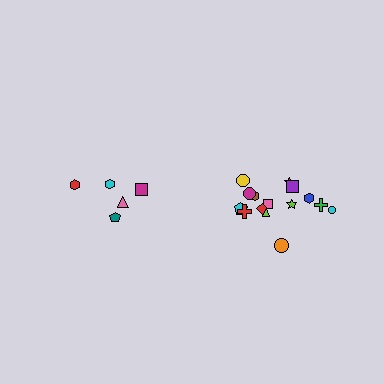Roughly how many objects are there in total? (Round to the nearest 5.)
Roughly 20 objects in total.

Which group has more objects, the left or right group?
The right group.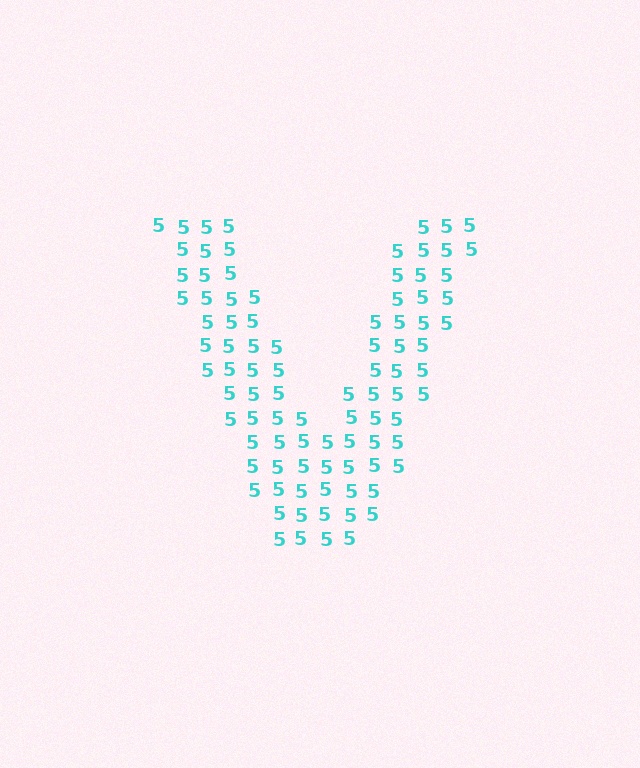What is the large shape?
The large shape is the letter V.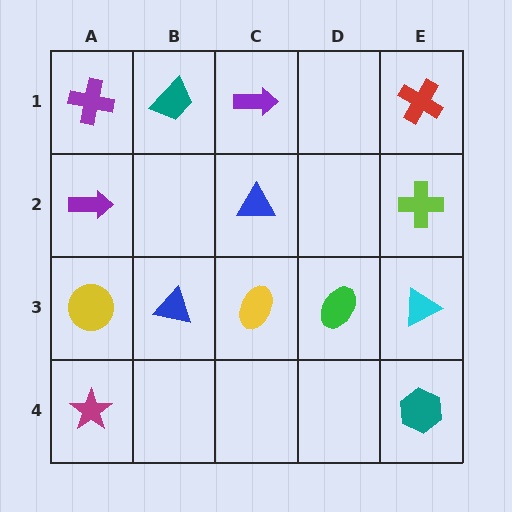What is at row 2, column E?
A lime cross.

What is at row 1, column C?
A purple arrow.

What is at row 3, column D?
A green ellipse.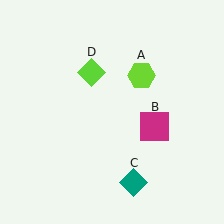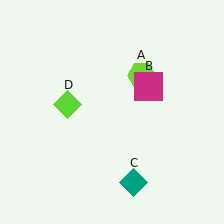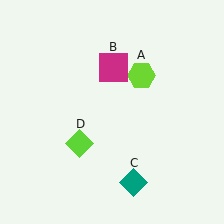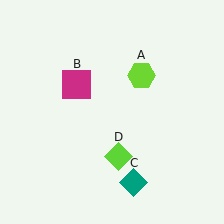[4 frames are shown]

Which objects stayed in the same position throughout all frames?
Lime hexagon (object A) and teal diamond (object C) remained stationary.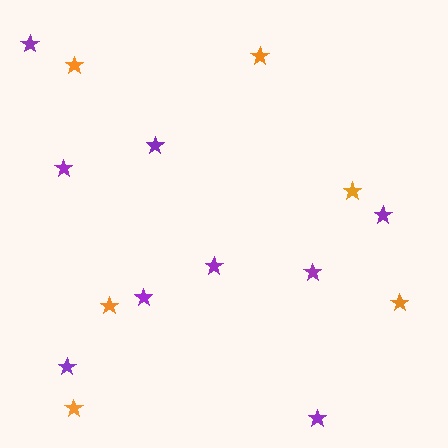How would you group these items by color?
There are 2 groups: one group of purple stars (9) and one group of orange stars (6).